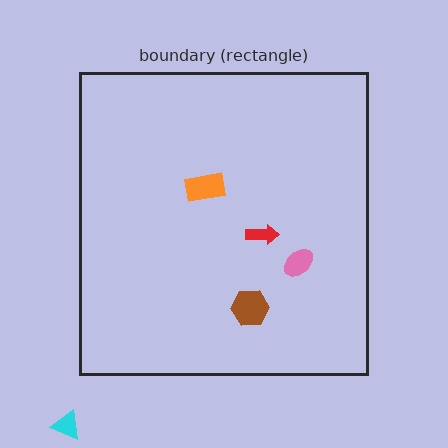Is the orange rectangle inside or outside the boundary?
Inside.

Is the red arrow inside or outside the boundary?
Inside.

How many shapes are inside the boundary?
4 inside, 1 outside.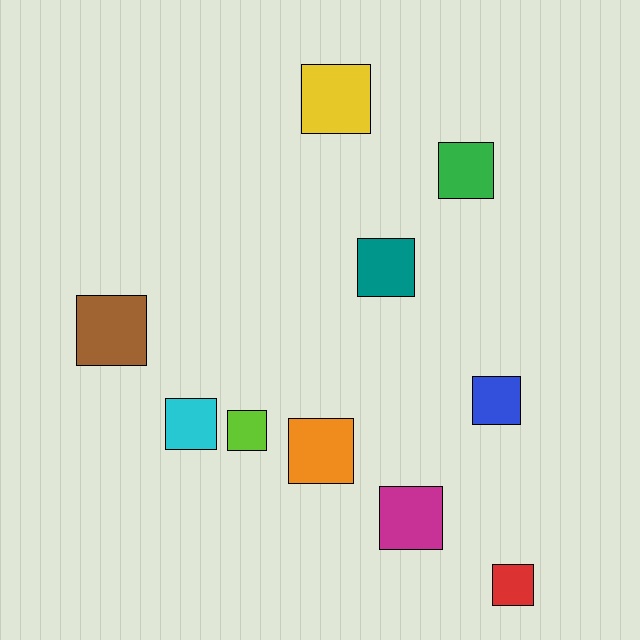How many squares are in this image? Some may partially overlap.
There are 10 squares.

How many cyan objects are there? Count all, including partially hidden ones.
There is 1 cyan object.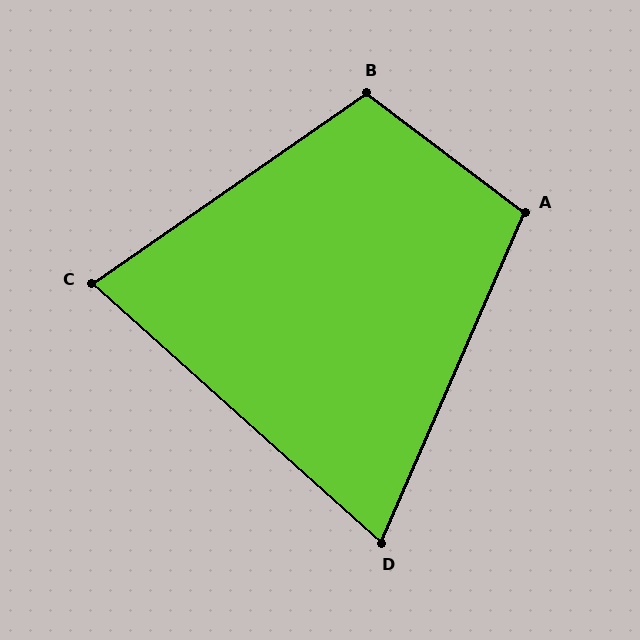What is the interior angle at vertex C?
Approximately 76 degrees (acute).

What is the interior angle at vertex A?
Approximately 104 degrees (obtuse).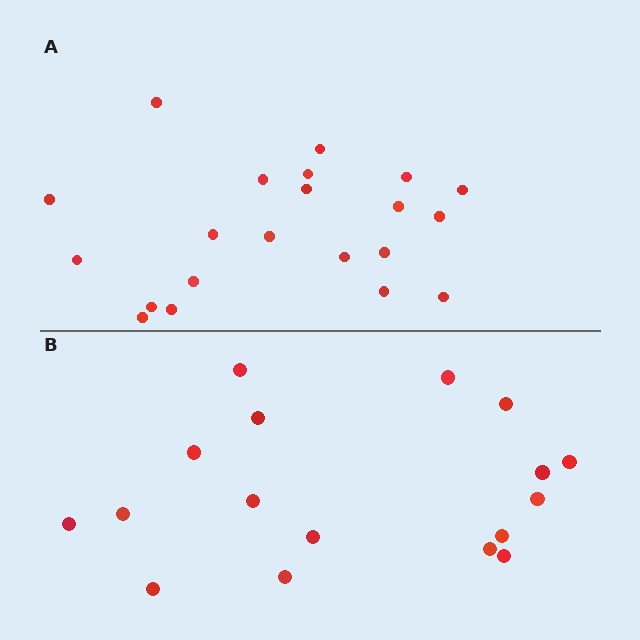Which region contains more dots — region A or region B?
Region A (the top region) has more dots.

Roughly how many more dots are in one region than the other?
Region A has about 4 more dots than region B.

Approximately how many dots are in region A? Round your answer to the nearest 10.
About 20 dots. (The exact count is 21, which rounds to 20.)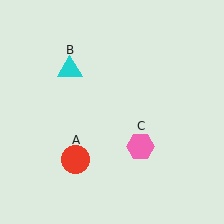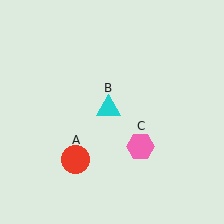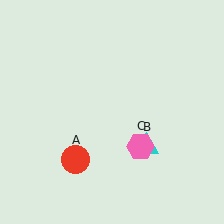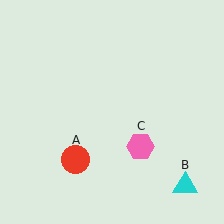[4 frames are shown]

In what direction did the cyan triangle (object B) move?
The cyan triangle (object B) moved down and to the right.